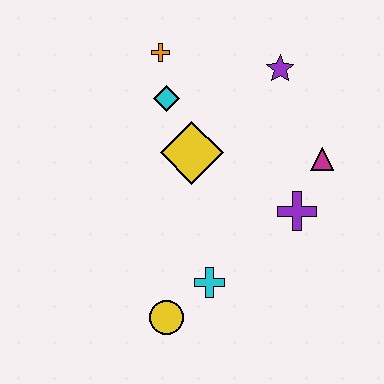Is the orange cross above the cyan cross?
Yes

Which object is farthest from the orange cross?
The yellow circle is farthest from the orange cross.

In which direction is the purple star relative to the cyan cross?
The purple star is above the cyan cross.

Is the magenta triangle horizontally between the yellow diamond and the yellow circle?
No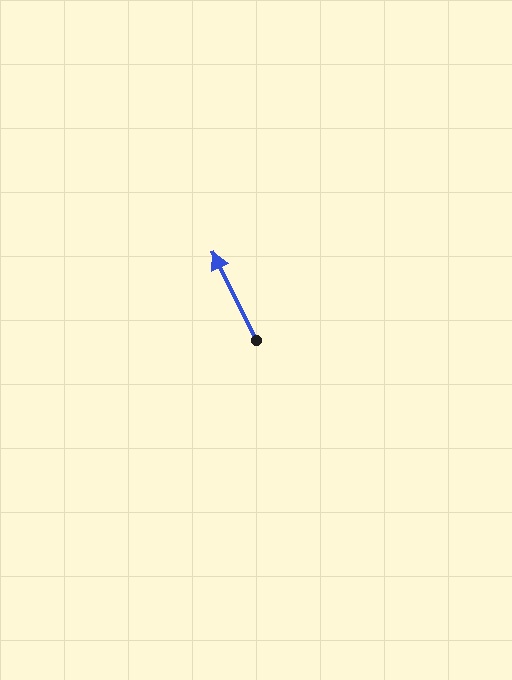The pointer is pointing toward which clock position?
Roughly 11 o'clock.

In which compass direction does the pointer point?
Northwest.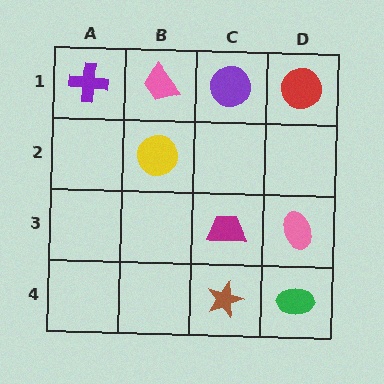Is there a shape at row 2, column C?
No, that cell is empty.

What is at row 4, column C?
A brown star.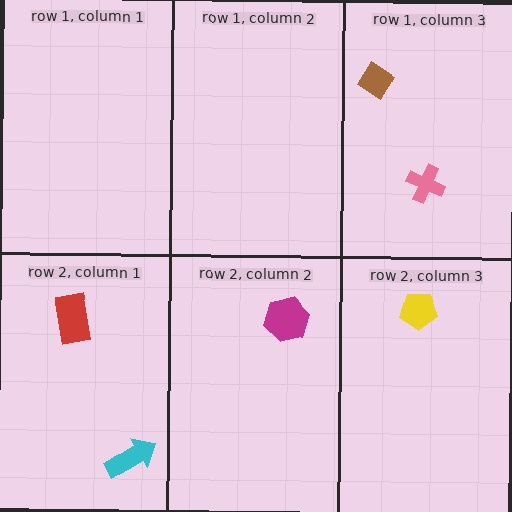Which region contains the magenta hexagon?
The row 2, column 2 region.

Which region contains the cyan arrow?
The row 2, column 1 region.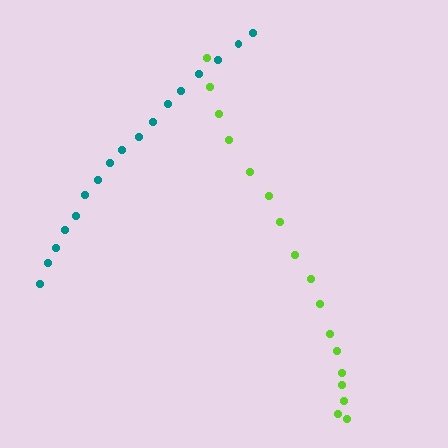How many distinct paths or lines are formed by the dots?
There are 2 distinct paths.